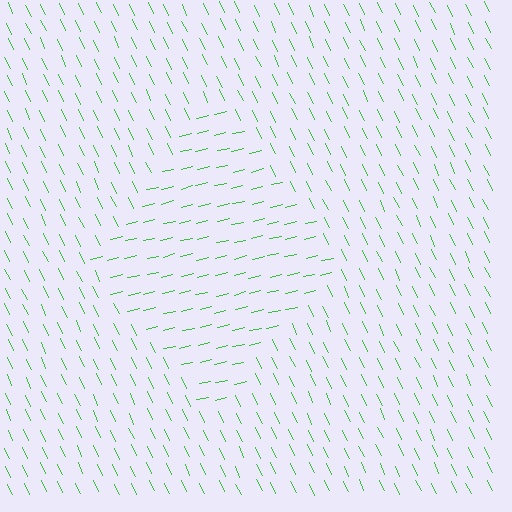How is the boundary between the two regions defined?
The boundary is defined purely by a change in line orientation (approximately 78 degrees difference). All lines are the same color and thickness.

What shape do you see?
I see a diamond.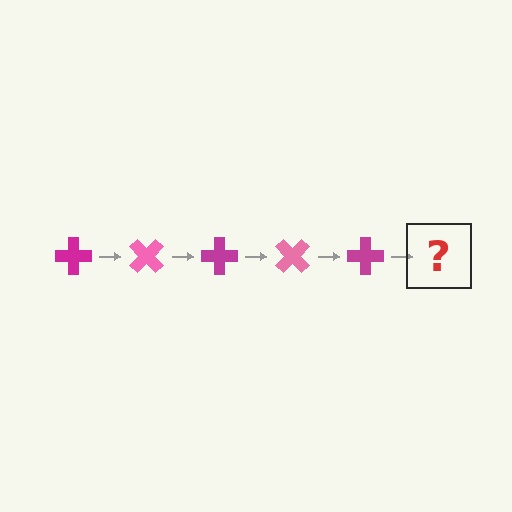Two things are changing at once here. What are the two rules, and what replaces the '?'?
The two rules are that it rotates 45 degrees each step and the color cycles through magenta and pink. The '?' should be a pink cross, rotated 225 degrees from the start.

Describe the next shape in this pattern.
It should be a pink cross, rotated 225 degrees from the start.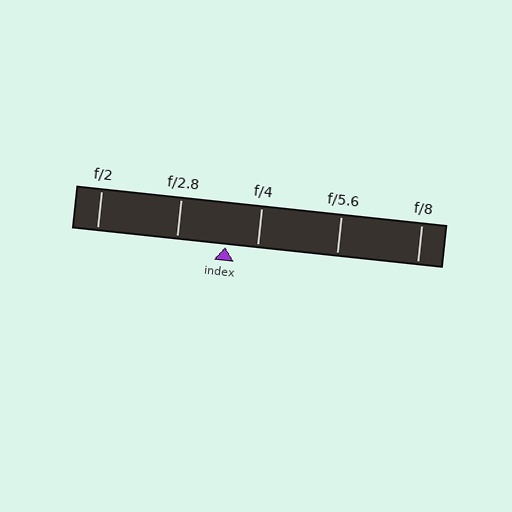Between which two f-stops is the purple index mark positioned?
The index mark is between f/2.8 and f/4.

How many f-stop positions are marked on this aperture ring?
There are 5 f-stop positions marked.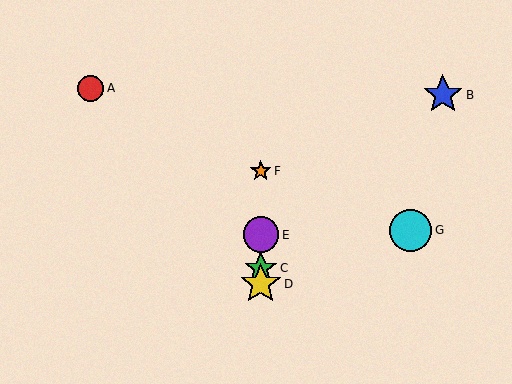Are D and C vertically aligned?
Yes, both are at x≈261.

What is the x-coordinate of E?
Object E is at x≈261.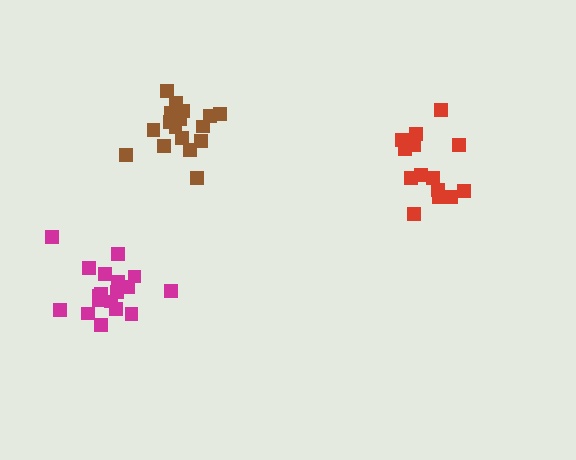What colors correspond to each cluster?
The clusters are colored: brown, magenta, red.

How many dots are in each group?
Group 1: 17 dots, Group 2: 19 dots, Group 3: 15 dots (51 total).